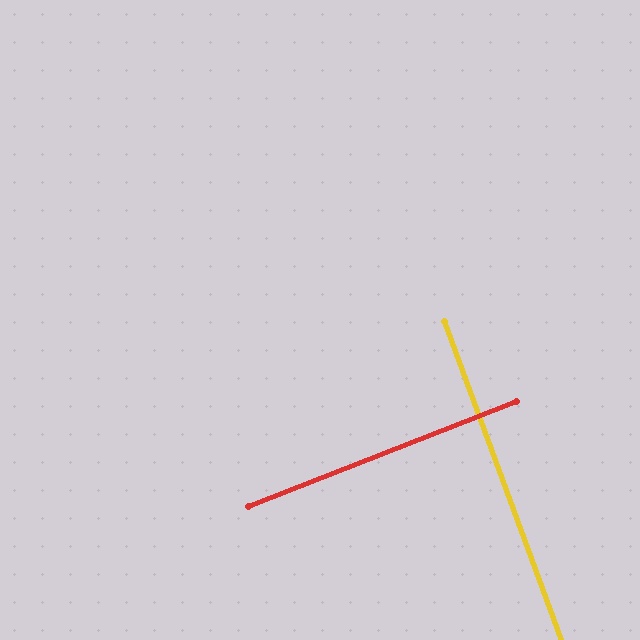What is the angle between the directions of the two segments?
Approximately 89 degrees.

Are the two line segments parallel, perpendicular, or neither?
Perpendicular — they meet at approximately 89°.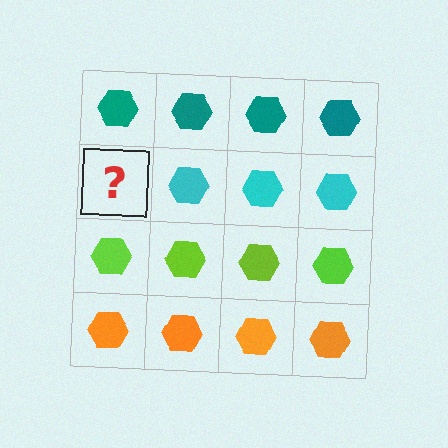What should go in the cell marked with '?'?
The missing cell should contain a cyan hexagon.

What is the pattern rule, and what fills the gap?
The rule is that each row has a consistent color. The gap should be filled with a cyan hexagon.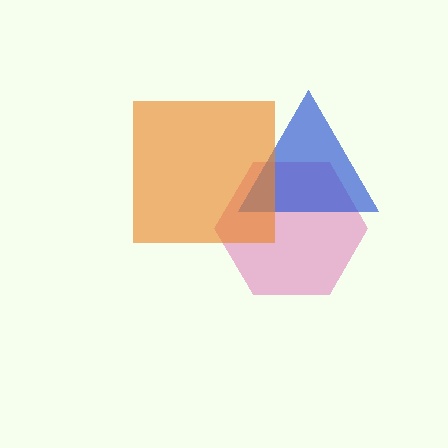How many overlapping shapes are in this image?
There are 3 overlapping shapes in the image.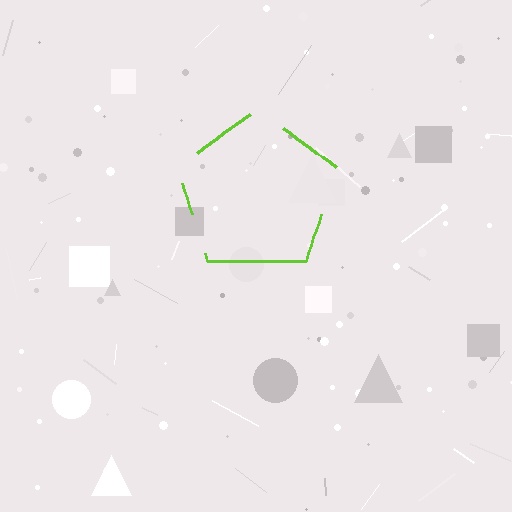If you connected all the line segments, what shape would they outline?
They would outline a pentagon.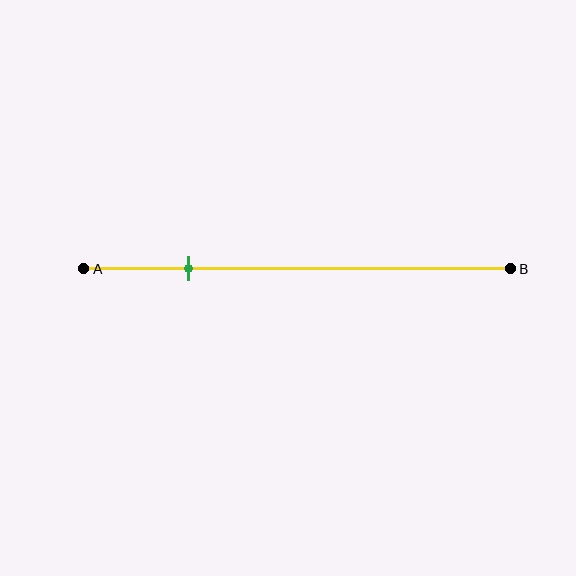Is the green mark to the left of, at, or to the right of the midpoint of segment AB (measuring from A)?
The green mark is to the left of the midpoint of segment AB.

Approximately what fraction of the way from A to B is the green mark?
The green mark is approximately 25% of the way from A to B.